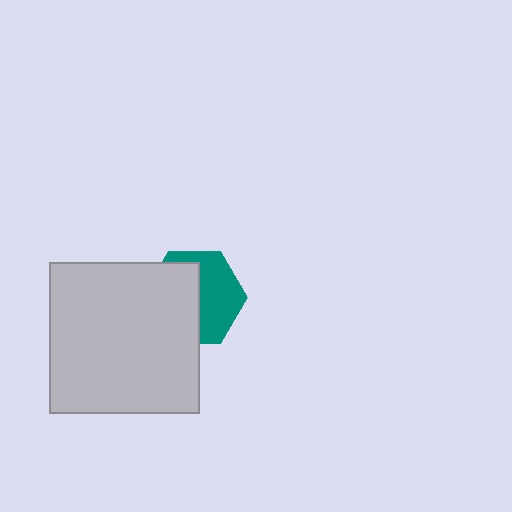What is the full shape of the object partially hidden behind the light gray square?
The partially hidden object is a teal hexagon.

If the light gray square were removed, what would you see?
You would see the complete teal hexagon.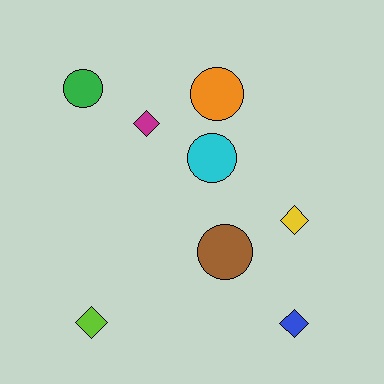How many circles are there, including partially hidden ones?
There are 4 circles.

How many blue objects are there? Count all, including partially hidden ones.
There is 1 blue object.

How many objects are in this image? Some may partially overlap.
There are 8 objects.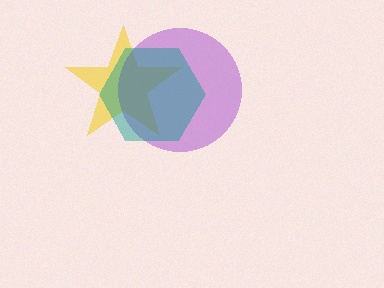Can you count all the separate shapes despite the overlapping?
Yes, there are 3 separate shapes.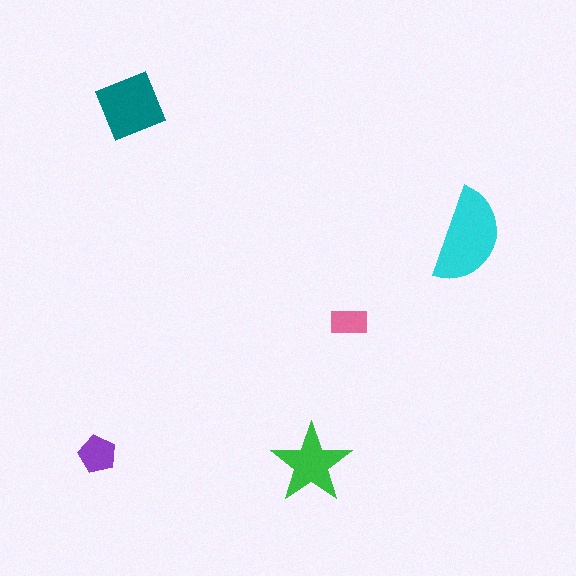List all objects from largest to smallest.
The cyan semicircle, the teal square, the green star, the purple pentagon, the pink rectangle.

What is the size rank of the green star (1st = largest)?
3rd.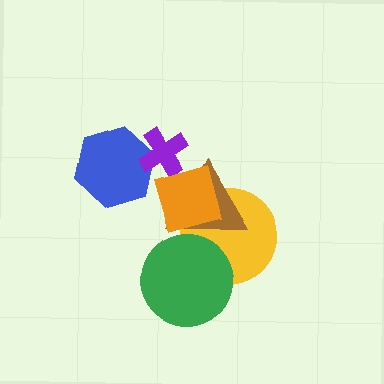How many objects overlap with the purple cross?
2 objects overlap with the purple cross.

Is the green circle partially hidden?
No, no other shape covers it.